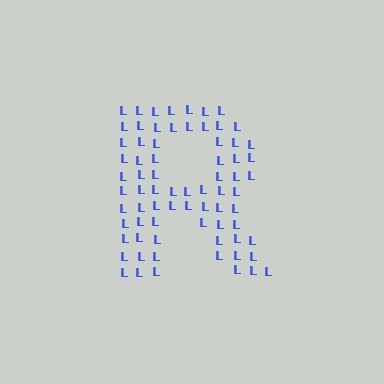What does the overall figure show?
The overall figure shows the letter R.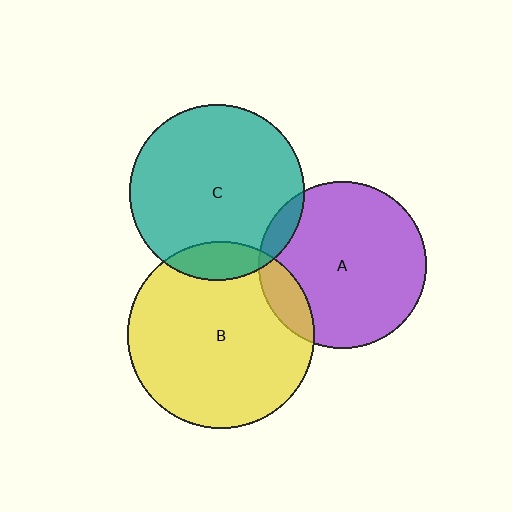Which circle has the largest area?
Circle B (yellow).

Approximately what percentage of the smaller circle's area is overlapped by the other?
Approximately 10%.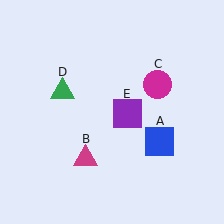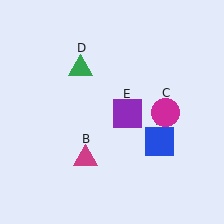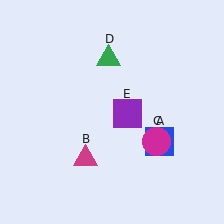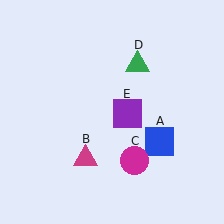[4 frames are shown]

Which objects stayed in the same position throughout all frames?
Blue square (object A) and magenta triangle (object B) and purple square (object E) remained stationary.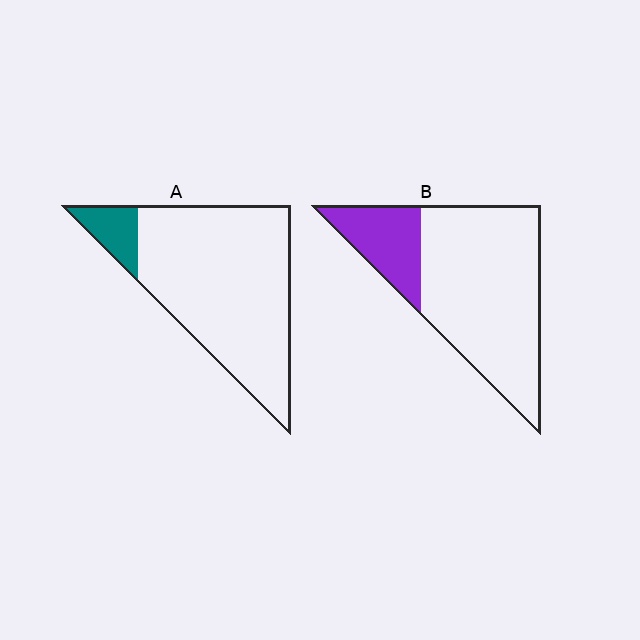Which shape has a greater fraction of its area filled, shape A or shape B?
Shape B.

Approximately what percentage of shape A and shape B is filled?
A is approximately 10% and B is approximately 25%.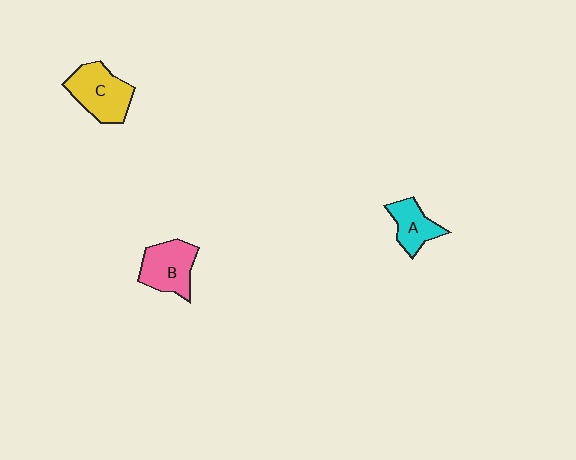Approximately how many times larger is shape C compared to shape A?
Approximately 1.5 times.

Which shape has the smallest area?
Shape A (cyan).